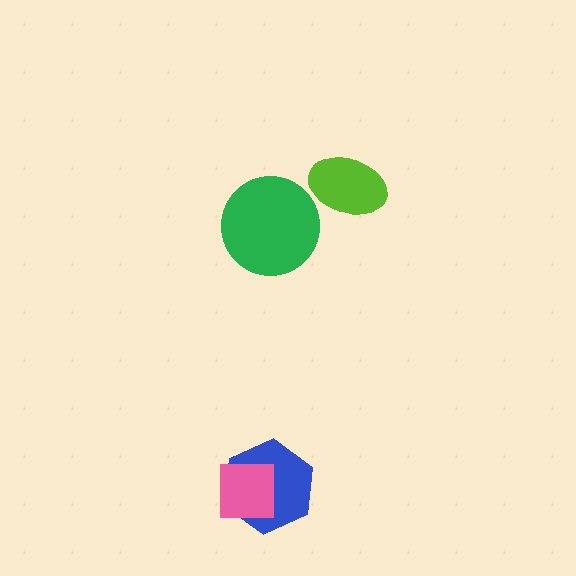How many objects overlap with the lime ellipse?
0 objects overlap with the lime ellipse.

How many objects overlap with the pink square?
1 object overlaps with the pink square.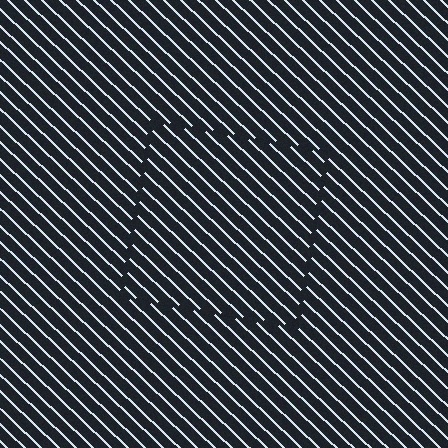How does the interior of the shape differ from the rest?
The interior of the shape contains the same grating, shifted by half a period — the contour is defined by the phase discontinuity where line-ends from the inner and outer gratings abut.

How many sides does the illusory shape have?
4 sides — the line-ends trace a square.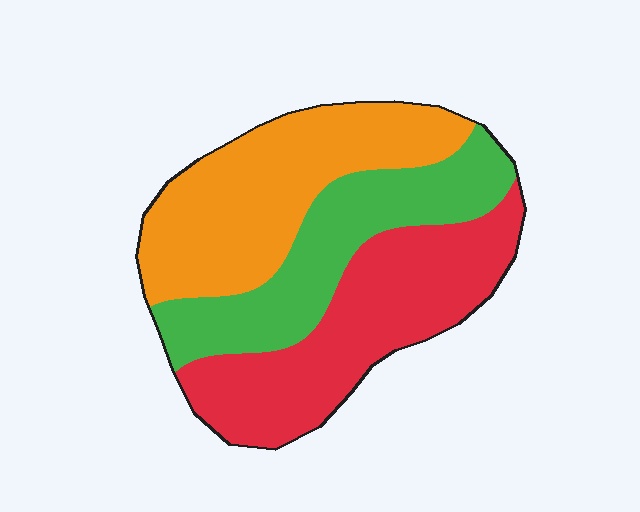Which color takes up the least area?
Green, at roughly 30%.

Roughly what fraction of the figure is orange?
Orange takes up about three eighths (3/8) of the figure.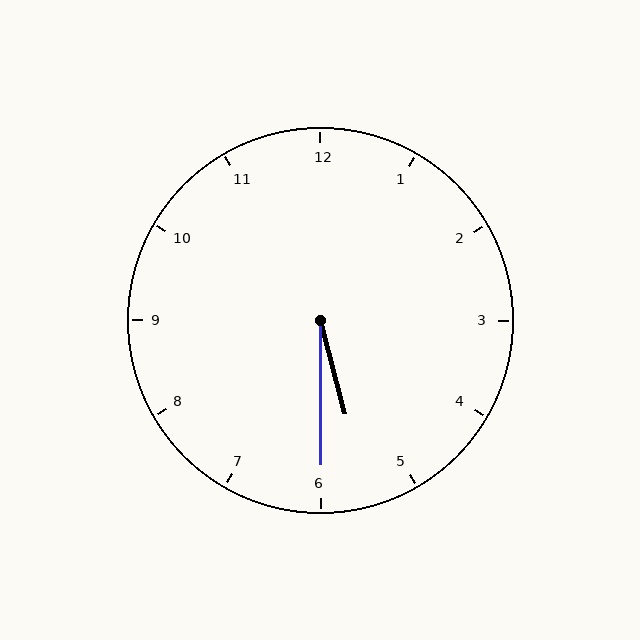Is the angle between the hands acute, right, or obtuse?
It is acute.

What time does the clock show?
5:30.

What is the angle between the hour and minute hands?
Approximately 15 degrees.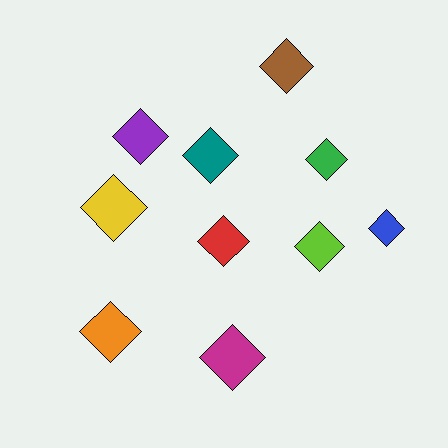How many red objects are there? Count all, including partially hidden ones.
There is 1 red object.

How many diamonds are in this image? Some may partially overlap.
There are 10 diamonds.